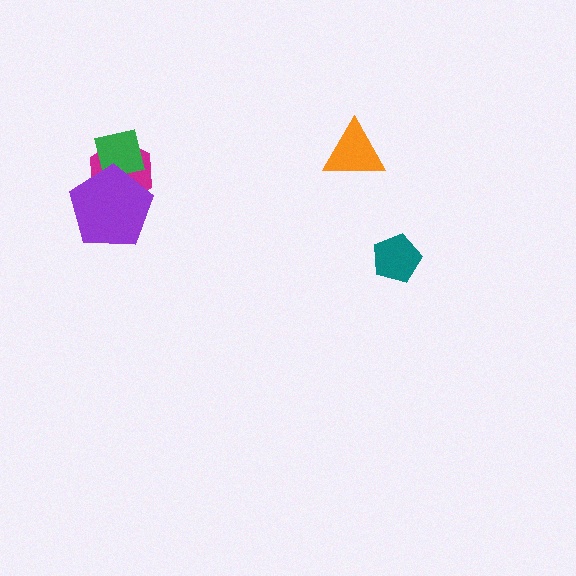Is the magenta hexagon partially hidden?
Yes, it is partially covered by another shape.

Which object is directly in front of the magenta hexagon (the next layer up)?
The green square is directly in front of the magenta hexagon.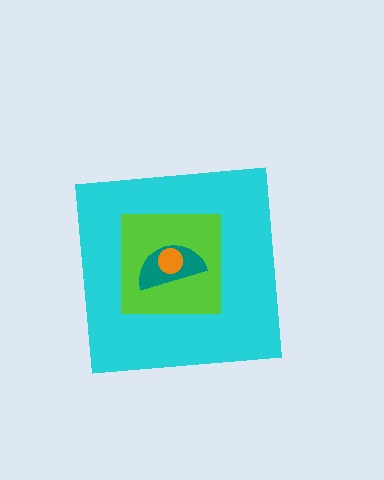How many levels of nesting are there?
4.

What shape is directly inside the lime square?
The teal semicircle.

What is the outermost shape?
The cyan square.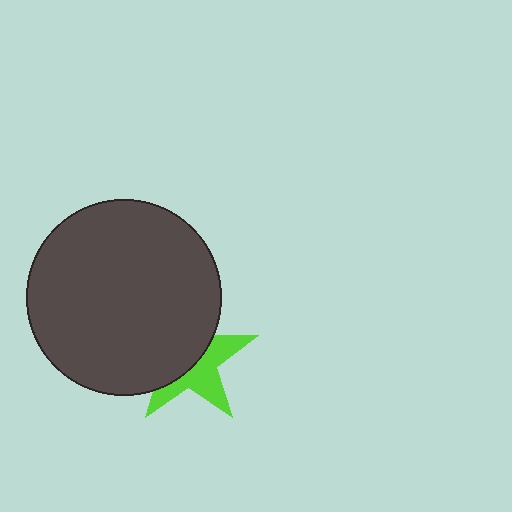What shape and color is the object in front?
The object in front is a dark gray circle.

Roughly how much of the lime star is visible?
About half of it is visible (roughly 45%).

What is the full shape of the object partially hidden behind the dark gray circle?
The partially hidden object is a lime star.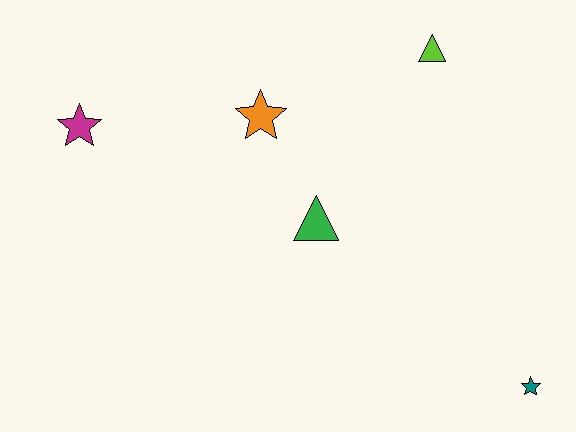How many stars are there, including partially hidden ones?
There are 3 stars.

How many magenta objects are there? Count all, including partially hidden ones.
There is 1 magenta object.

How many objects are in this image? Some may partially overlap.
There are 5 objects.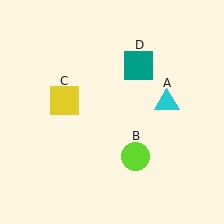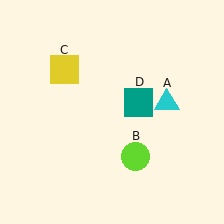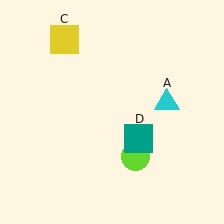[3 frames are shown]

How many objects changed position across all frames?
2 objects changed position: yellow square (object C), teal square (object D).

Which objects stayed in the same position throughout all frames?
Cyan triangle (object A) and lime circle (object B) remained stationary.